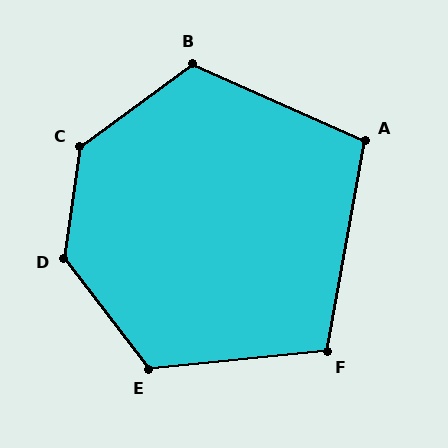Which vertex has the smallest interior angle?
A, at approximately 104 degrees.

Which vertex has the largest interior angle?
C, at approximately 135 degrees.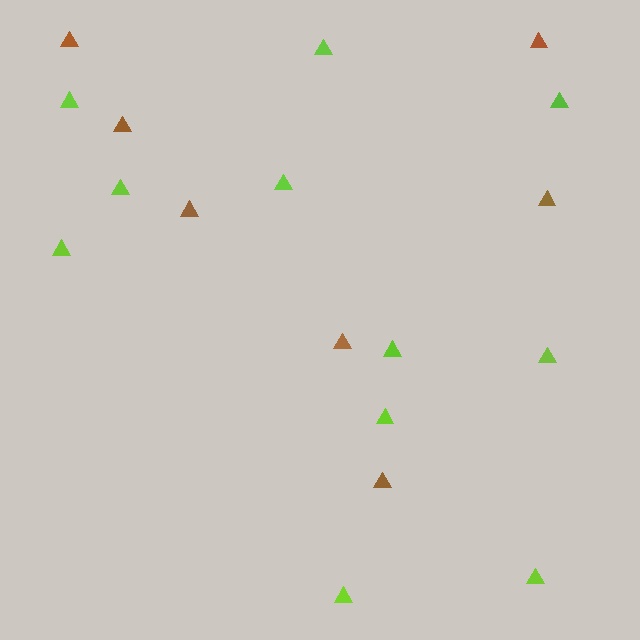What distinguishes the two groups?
There are 2 groups: one group of lime triangles (11) and one group of brown triangles (7).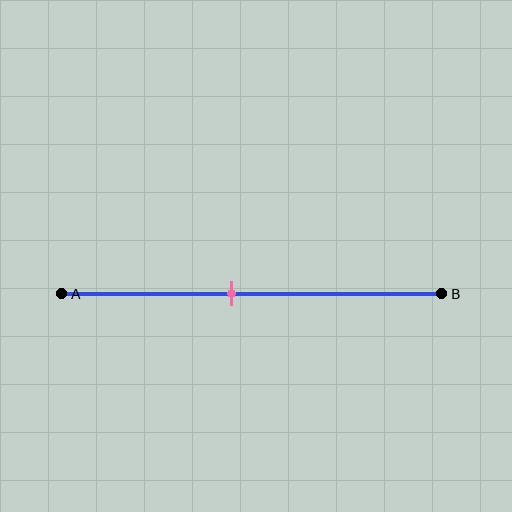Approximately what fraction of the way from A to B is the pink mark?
The pink mark is approximately 45% of the way from A to B.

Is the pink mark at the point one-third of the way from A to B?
No, the mark is at about 45% from A, not at the 33% one-third point.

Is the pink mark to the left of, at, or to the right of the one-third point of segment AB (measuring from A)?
The pink mark is to the right of the one-third point of segment AB.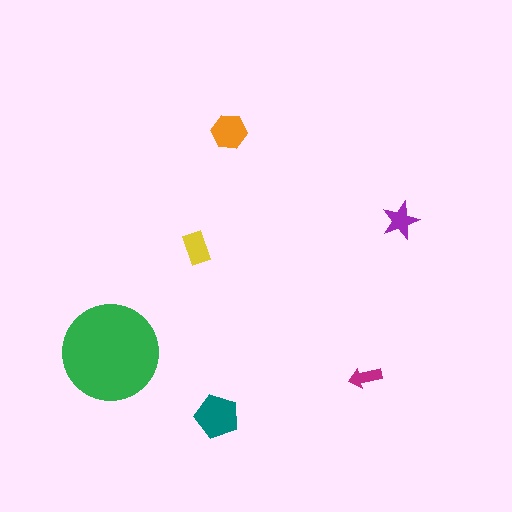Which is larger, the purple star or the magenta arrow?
The purple star.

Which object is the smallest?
The magenta arrow.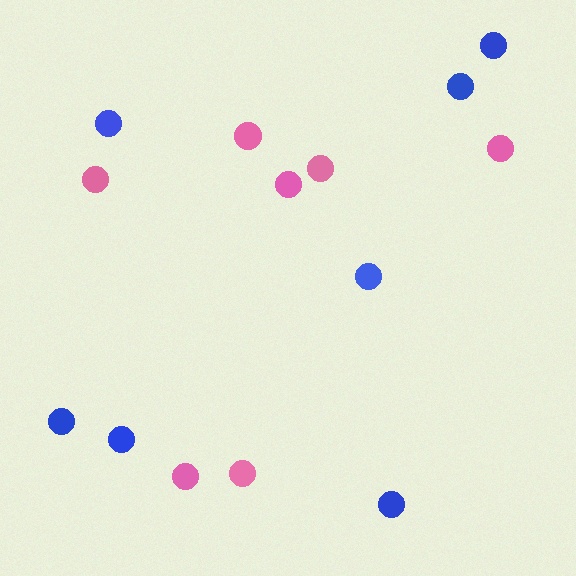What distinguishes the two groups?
There are 2 groups: one group of blue circles (7) and one group of pink circles (7).